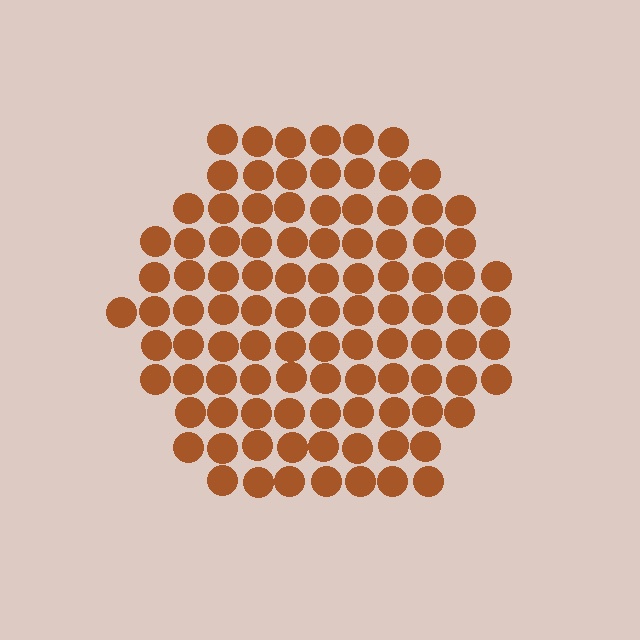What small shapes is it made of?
It is made of small circles.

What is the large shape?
The large shape is a hexagon.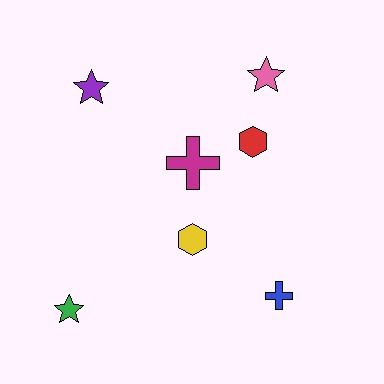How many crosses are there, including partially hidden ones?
There are 2 crosses.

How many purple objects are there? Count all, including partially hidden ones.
There is 1 purple object.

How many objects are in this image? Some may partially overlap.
There are 7 objects.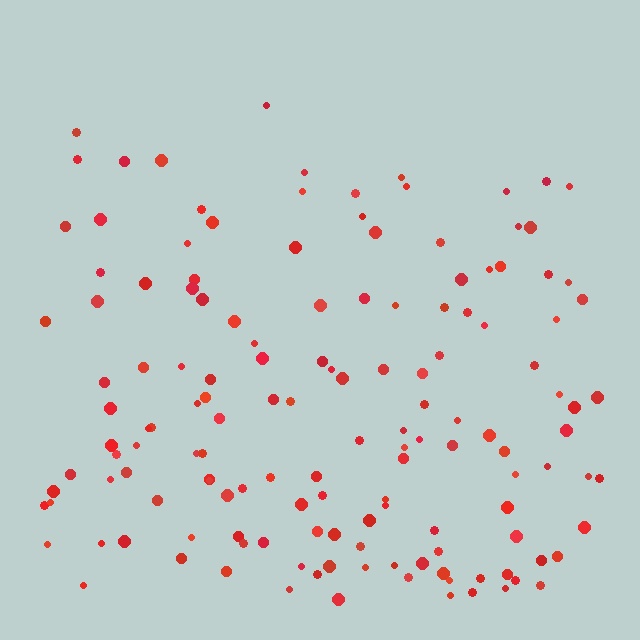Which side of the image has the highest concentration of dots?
The bottom.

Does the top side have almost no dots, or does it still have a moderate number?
Still a moderate number, just noticeably fewer than the bottom.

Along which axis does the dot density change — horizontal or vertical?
Vertical.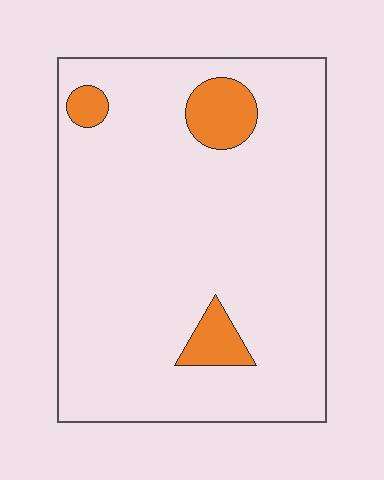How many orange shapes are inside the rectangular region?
3.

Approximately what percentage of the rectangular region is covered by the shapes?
Approximately 10%.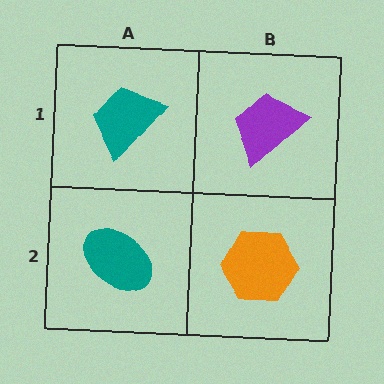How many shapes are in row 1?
2 shapes.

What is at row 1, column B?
A purple trapezoid.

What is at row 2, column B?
An orange hexagon.